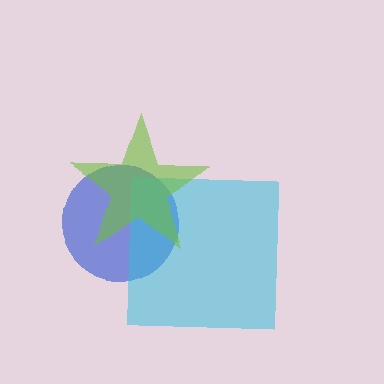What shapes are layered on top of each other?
The layered shapes are: a blue circle, a cyan square, a lime star.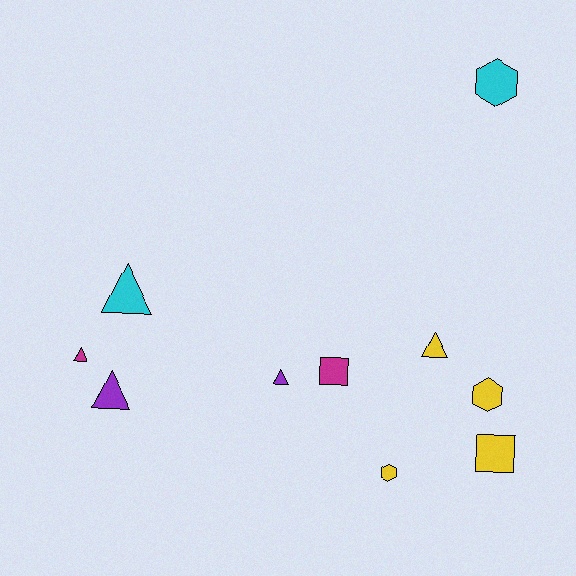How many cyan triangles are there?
There is 1 cyan triangle.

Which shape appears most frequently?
Triangle, with 5 objects.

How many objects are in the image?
There are 10 objects.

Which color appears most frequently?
Yellow, with 4 objects.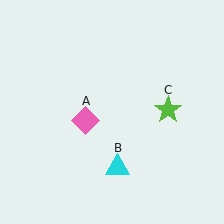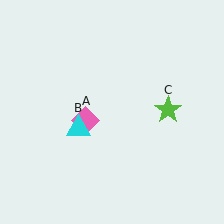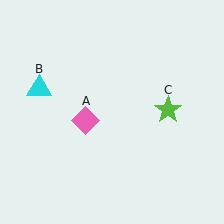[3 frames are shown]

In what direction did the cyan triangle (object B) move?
The cyan triangle (object B) moved up and to the left.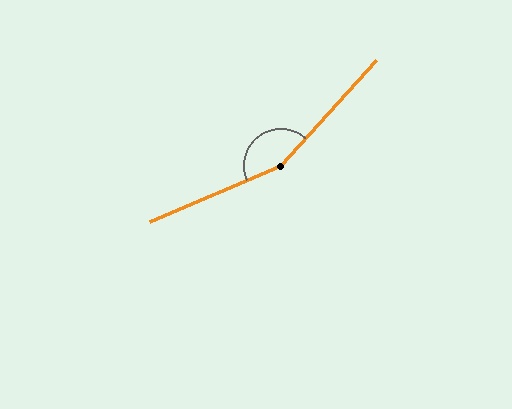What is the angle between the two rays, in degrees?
Approximately 155 degrees.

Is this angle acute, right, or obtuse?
It is obtuse.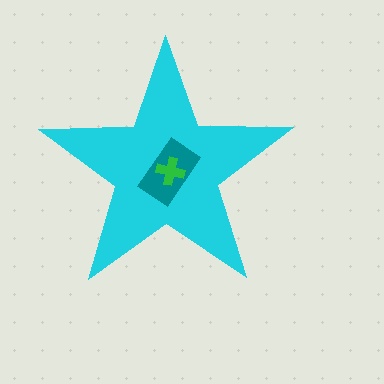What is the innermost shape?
The green cross.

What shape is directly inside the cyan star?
The teal rectangle.